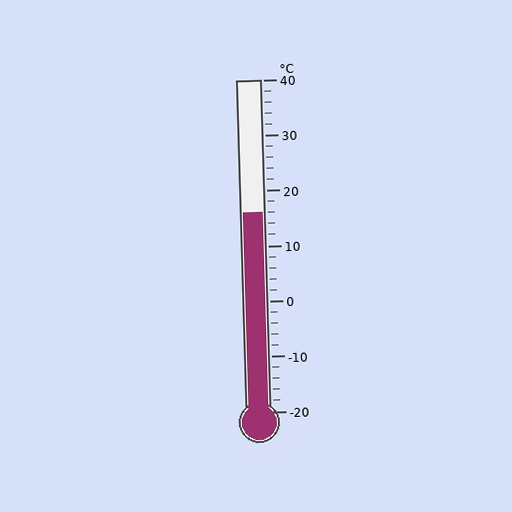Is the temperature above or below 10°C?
The temperature is above 10°C.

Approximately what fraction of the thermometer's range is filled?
The thermometer is filled to approximately 60% of its range.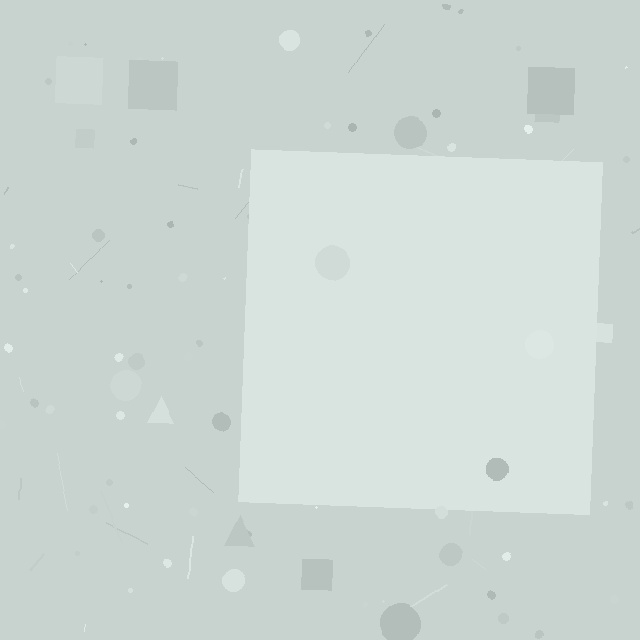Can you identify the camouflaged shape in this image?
The camouflaged shape is a square.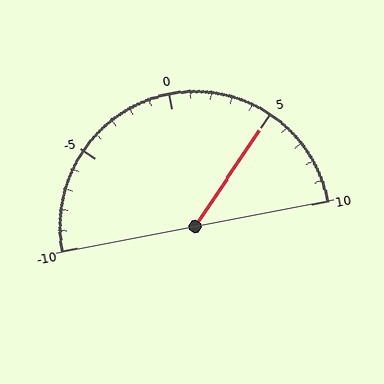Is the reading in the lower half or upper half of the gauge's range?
The reading is in the upper half of the range (-10 to 10).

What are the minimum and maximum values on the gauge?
The gauge ranges from -10 to 10.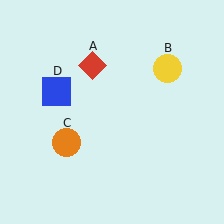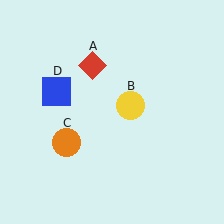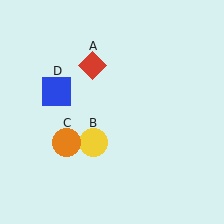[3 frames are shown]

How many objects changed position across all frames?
1 object changed position: yellow circle (object B).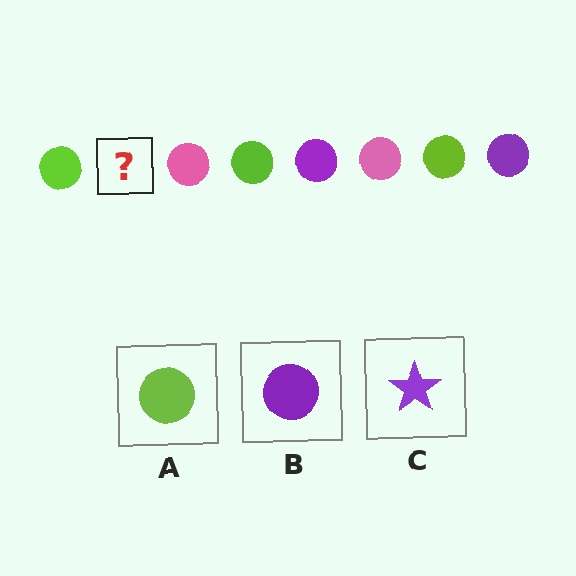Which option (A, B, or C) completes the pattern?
B.